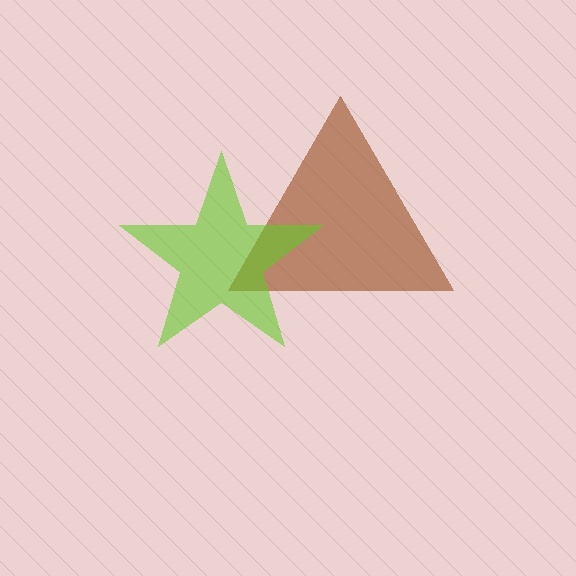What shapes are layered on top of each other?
The layered shapes are: a brown triangle, a lime star.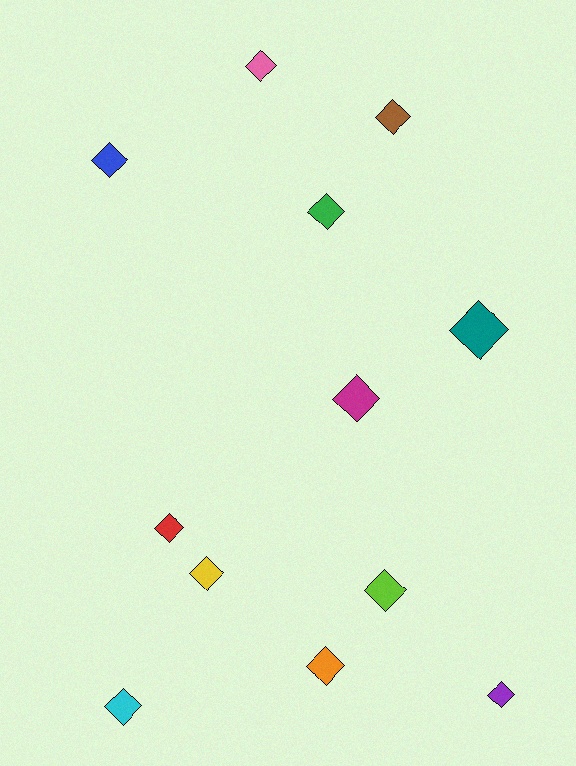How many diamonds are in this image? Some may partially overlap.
There are 12 diamonds.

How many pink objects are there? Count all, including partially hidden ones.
There is 1 pink object.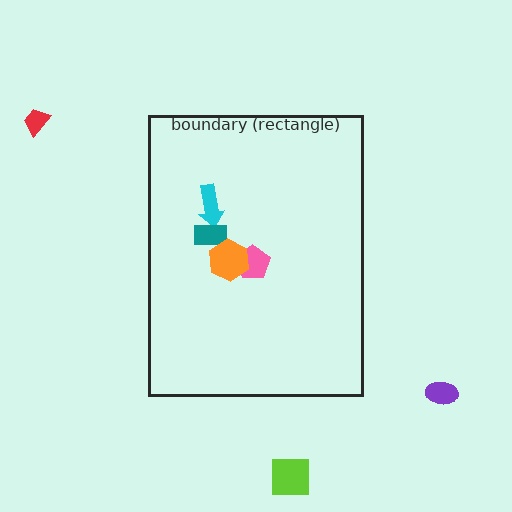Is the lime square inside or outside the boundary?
Outside.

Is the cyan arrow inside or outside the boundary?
Inside.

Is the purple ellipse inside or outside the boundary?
Outside.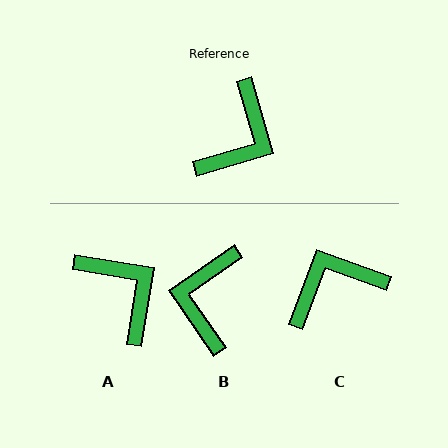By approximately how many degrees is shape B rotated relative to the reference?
Approximately 162 degrees clockwise.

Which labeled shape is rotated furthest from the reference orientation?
B, about 162 degrees away.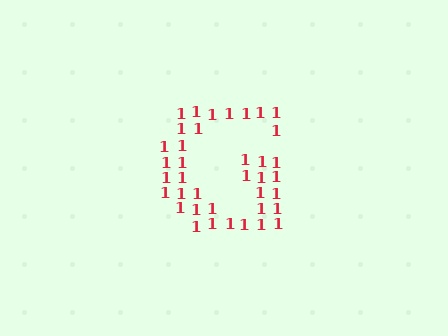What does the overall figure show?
The overall figure shows the letter G.